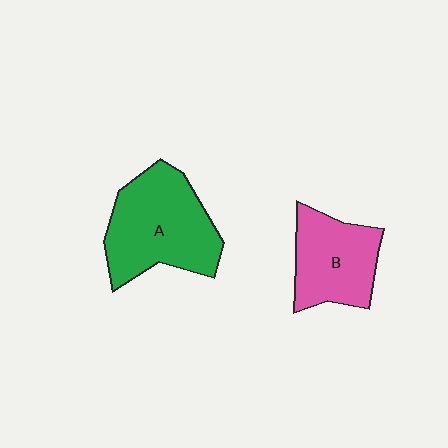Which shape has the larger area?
Shape A (green).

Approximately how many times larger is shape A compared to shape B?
Approximately 1.4 times.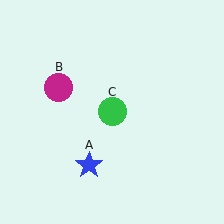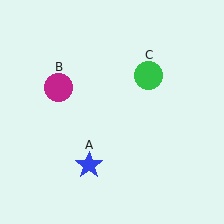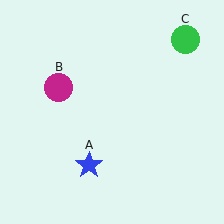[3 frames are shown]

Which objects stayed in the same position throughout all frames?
Blue star (object A) and magenta circle (object B) remained stationary.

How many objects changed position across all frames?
1 object changed position: green circle (object C).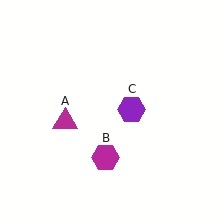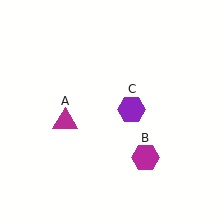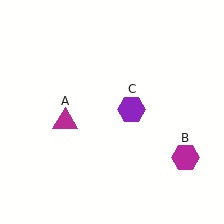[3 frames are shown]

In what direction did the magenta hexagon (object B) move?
The magenta hexagon (object B) moved right.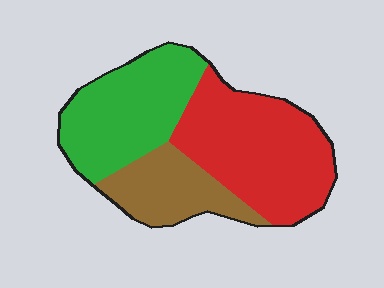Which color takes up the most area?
Red, at roughly 45%.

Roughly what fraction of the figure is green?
Green covers around 35% of the figure.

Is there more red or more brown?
Red.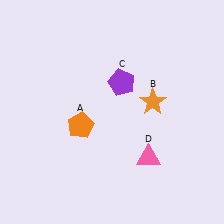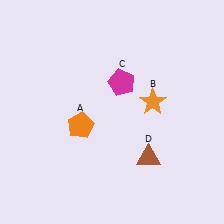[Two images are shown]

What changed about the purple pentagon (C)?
In Image 1, C is purple. In Image 2, it changed to magenta.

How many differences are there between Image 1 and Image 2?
There are 2 differences between the two images.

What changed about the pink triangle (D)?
In Image 1, D is pink. In Image 2, it changed to brown.